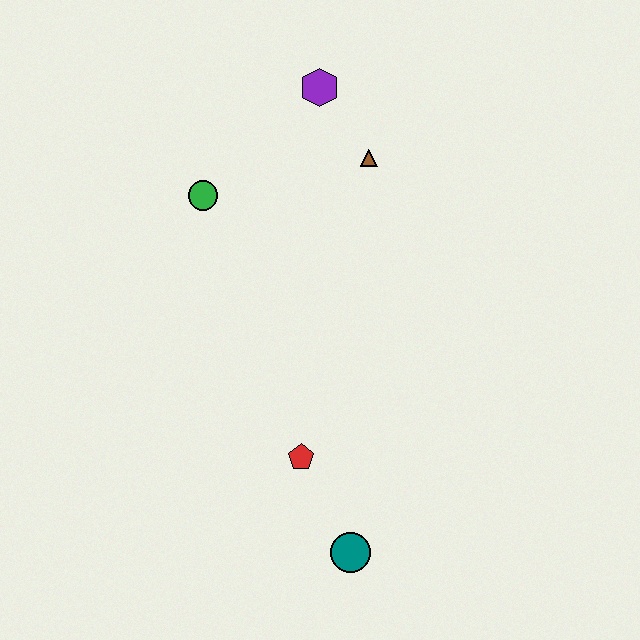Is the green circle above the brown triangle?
No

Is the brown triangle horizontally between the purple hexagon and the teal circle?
No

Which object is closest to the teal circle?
The red pentagon is closest to the teal circle.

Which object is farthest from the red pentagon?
The purple hexagon is farthest from the red pentagon.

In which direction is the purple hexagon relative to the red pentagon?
The purple hexagon is above the red pentagon.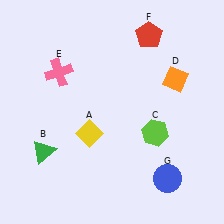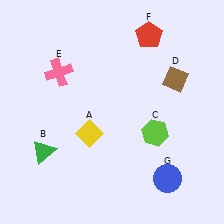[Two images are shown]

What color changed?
The diamond (D) changed from orange in Image 1 to brown in Image 2.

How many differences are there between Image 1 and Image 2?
There is 1 difference between the two images.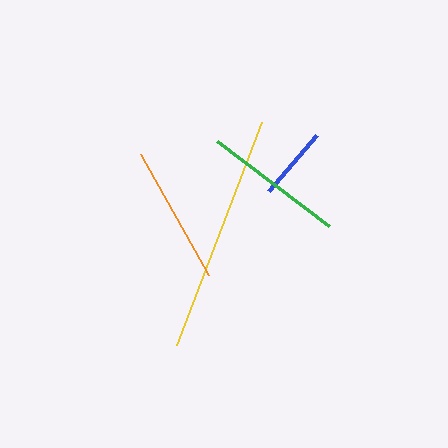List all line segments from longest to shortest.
From longest to shortest: yellow, green, orange, blue.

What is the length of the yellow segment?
The yellow segment is approximately 239 pixels long.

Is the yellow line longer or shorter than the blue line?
The yellow line is longer than the blue line.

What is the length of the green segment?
The green segment is approximately 140 pixels long.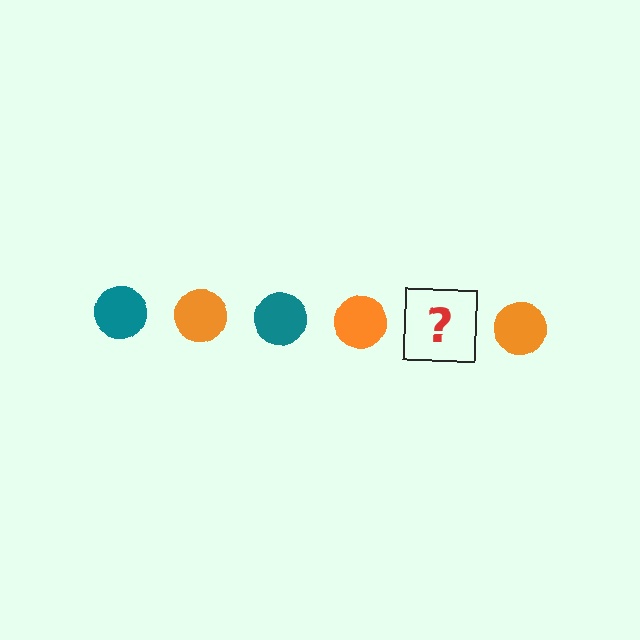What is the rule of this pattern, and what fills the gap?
The rule is that the pattern cycles through teal, orange circles. The gap should be filled with a teal circle.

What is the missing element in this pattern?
The missing element is a teal circle.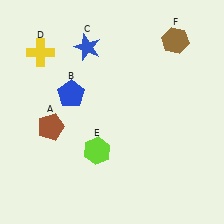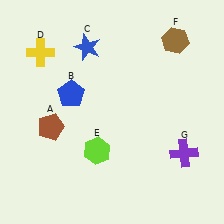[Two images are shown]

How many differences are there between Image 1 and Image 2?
There is 1 difference between the two images.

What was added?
A purple cross (G) was added in Image 2.